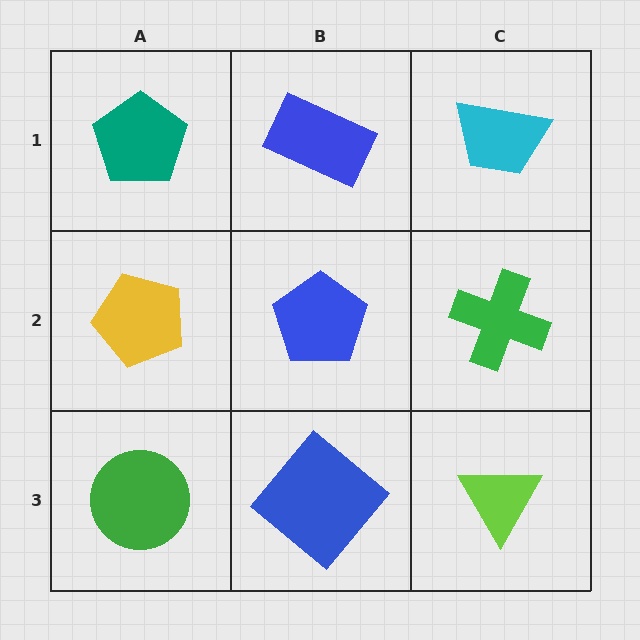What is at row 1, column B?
A blue rectangle.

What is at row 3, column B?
A blue diamond.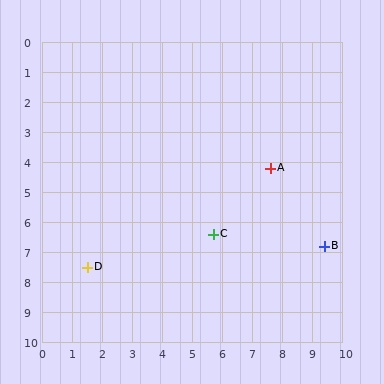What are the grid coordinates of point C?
Point C is at approximately (5.7, 6.4).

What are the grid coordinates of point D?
Point D is at approximately (1.5, 7.5).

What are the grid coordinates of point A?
Point A is at approximately (7.6, 4.2).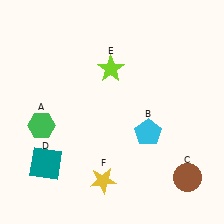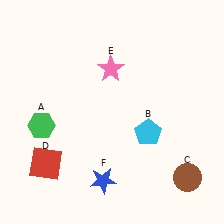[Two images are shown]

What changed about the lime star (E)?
In Image 1, E is lime. In Image 2, it changed to pink.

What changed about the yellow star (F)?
In Image 1, F is yellow. In Image 2, it changed to blue.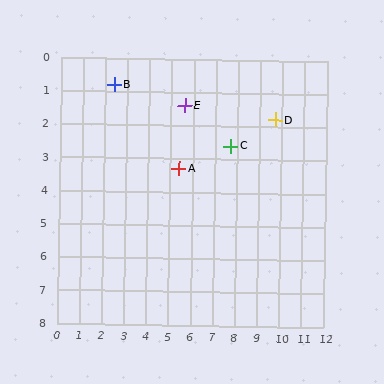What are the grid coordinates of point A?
Point A is at approximately (5.4, 3.3).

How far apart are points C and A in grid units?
Points C and A are about 2.4 grid units apart.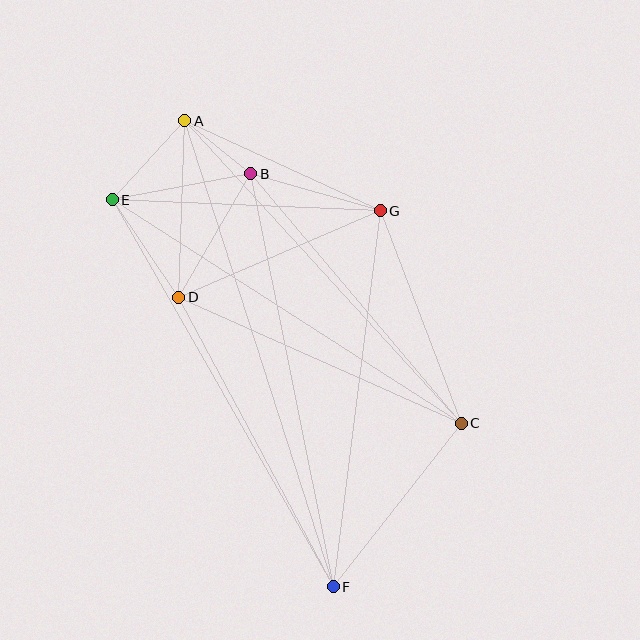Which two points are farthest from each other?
Points A and F are farthest from each other.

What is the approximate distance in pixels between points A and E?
The distance between A and E is approximately 107 pixels.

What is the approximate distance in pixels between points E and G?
The distance between E and G is approximately 268 pixels.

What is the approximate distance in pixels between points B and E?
The distance between B and E is approximately 141 pixels.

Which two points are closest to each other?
Points A and B are closest to each other.